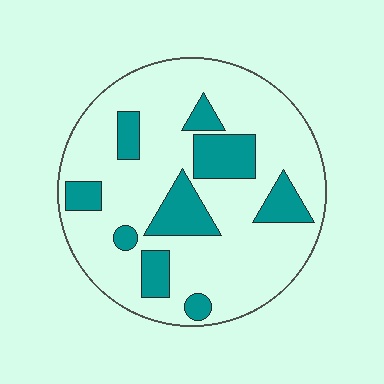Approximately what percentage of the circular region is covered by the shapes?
Approximately 25%.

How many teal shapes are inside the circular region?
9.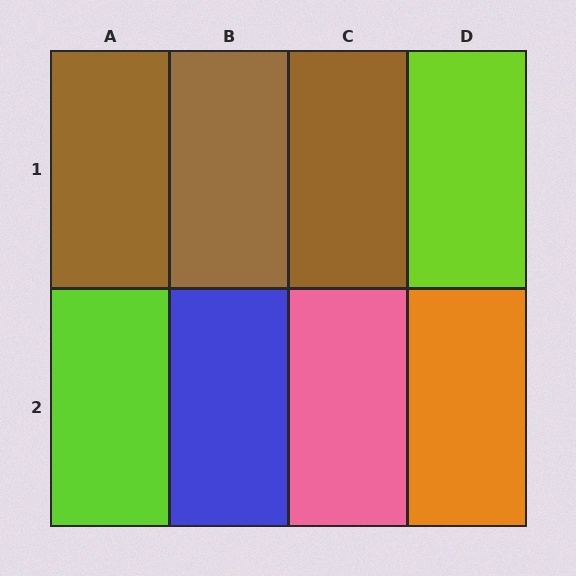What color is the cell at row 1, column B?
Brown.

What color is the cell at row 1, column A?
Brown.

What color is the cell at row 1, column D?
Lime.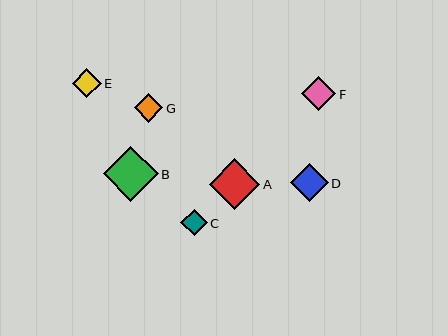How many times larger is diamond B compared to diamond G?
Diamond B is approximately 1.9 times the size of diamond G.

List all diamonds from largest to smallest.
From largest to smallest: B, A, D, F, E, G, C.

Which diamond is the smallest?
Diamond C is the smallest with a size of approximately 27 pixels.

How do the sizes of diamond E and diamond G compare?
Diamond E and diamond G are approximately the same size.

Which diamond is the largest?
Diamond B is the largest with a size of approximately 55 pixels.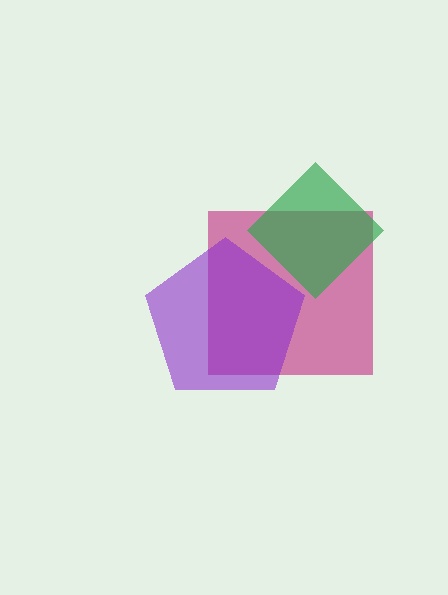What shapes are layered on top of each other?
The layered shapes are: a magenta square, a green diamond, a purple pentagon.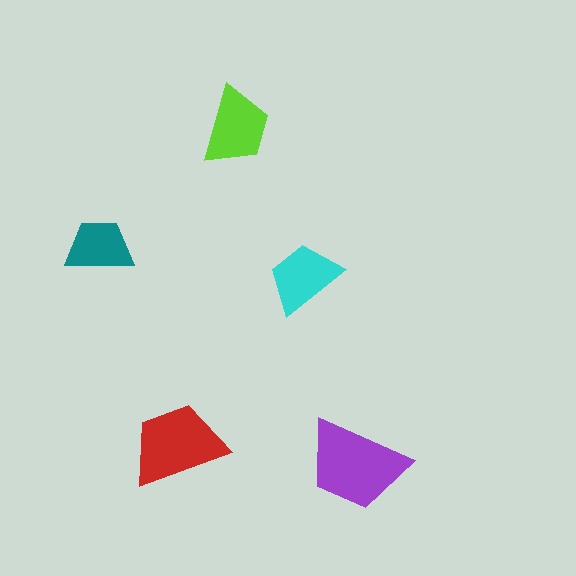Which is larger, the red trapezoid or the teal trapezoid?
The red one.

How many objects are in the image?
There are 5 objects in the image.